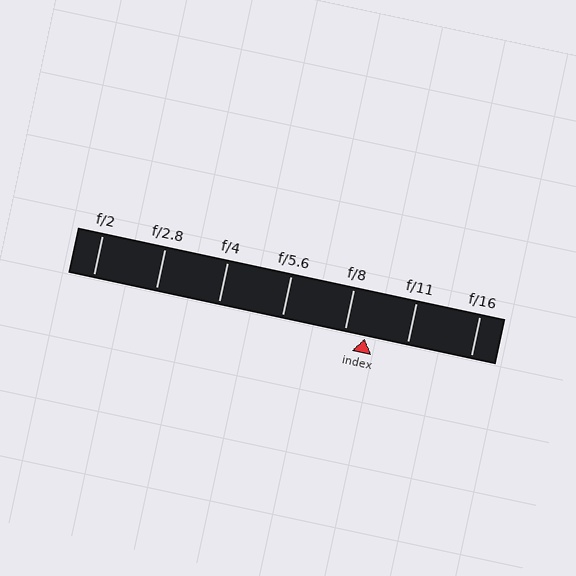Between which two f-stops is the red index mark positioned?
The index mark is between f/8 and f/11.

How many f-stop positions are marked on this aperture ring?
There are 7 f-stop positions marked.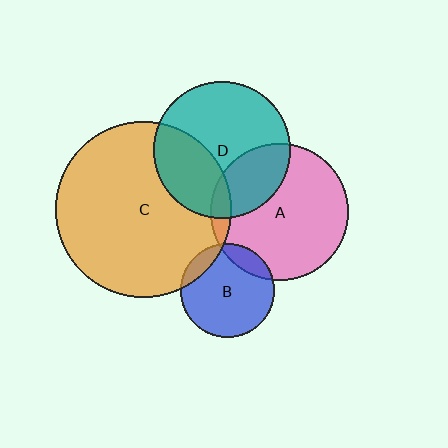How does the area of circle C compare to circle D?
Approximately 1.6 times.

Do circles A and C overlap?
Yes.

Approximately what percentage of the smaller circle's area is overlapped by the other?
Approximately 5%.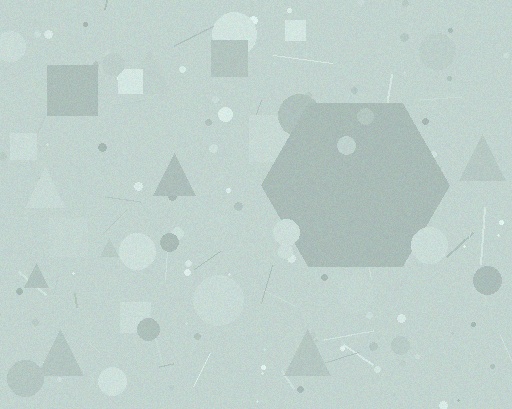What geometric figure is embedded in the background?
A hexagon is embedded in the background.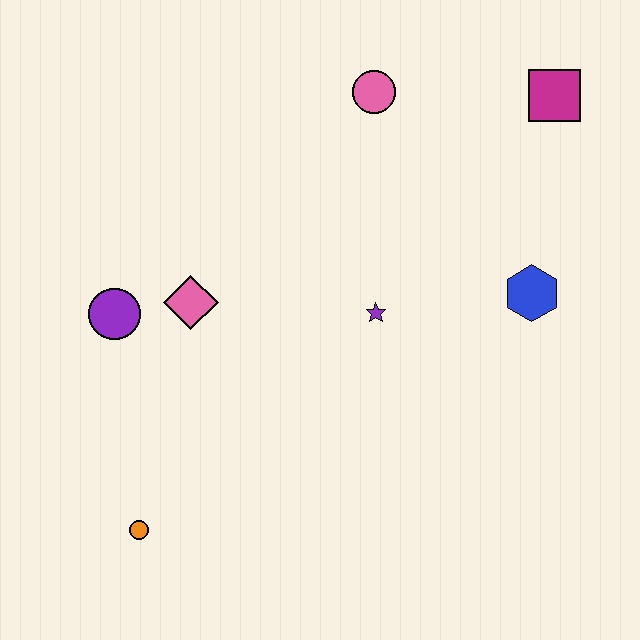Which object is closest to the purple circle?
The pink diamond is closest to the purple circle.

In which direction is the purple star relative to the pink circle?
The purple star is below the pink circle.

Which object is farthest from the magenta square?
The orange circle is farthest from the magenta square.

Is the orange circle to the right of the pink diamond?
No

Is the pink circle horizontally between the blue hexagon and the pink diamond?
Yes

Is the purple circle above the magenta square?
No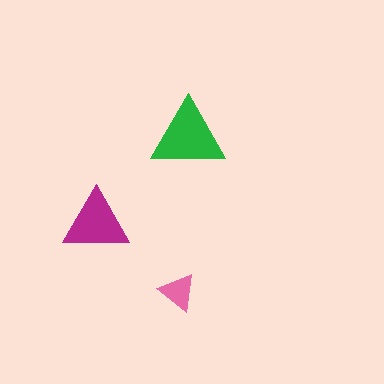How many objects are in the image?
There are 3 objects in the image.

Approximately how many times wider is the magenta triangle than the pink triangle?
About 2 times wider.